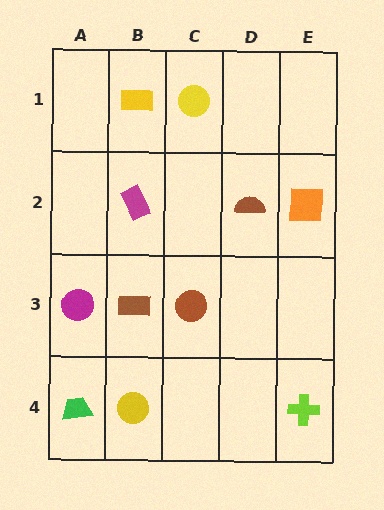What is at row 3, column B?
A brown rectangle.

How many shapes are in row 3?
3 shapes.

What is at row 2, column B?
A magenta rectangle.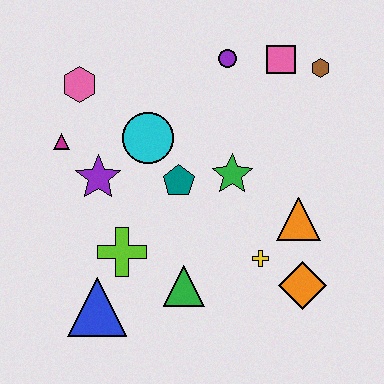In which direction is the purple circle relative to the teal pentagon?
The purple circle is above the teal pentagon.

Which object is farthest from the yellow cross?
The pink hexagon is farthest from the yellow cross.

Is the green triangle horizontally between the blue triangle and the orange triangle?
Yes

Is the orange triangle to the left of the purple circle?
No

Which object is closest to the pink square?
The brown hexagon is closest to the pink square.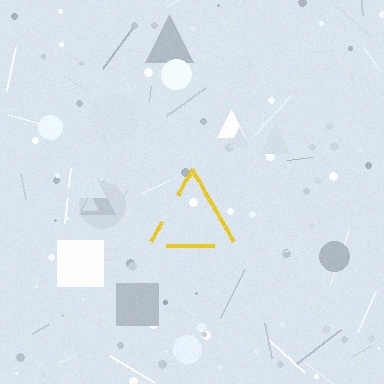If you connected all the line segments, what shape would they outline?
They would outline a triangle.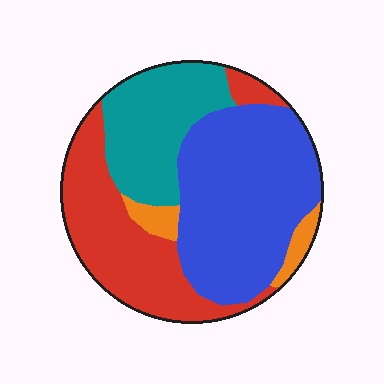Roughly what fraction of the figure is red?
Red covers roughly 30% of the figure.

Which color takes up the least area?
Orange, at roughly 5%.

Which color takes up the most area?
Blue, at roughly 40%.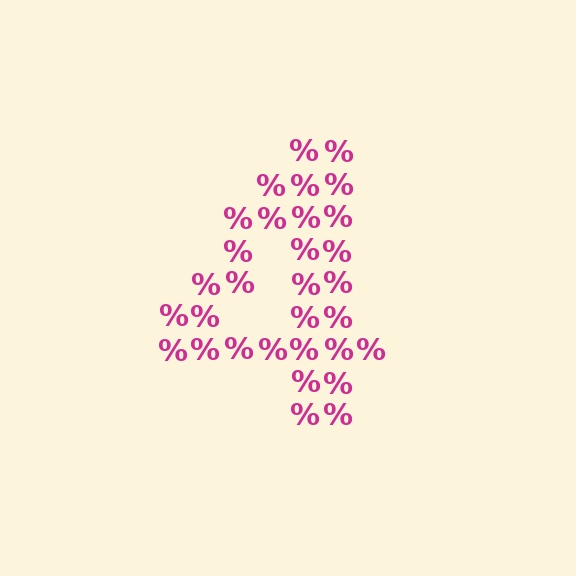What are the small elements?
The small elements are percent signs.